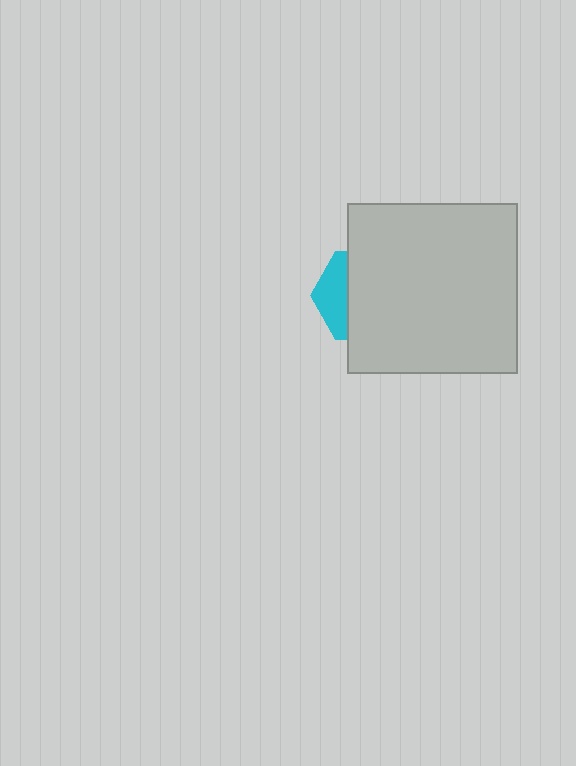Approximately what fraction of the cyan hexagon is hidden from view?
Roughly 68% of the cyan hexagon is hidden behind the light gray square.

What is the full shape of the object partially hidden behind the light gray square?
The partially hidden object is a cyan hexagon.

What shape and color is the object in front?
The object in front is a light gray square.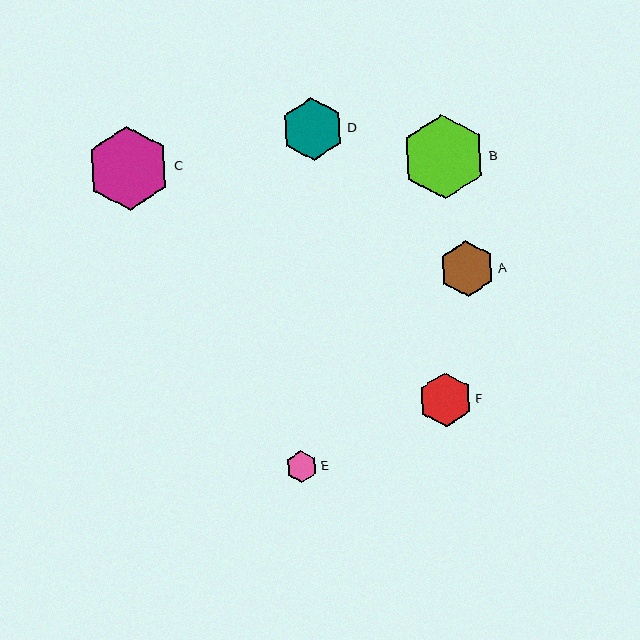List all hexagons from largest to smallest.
From largest to smallest: B, C, D, A, F, E.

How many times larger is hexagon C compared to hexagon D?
Hexagon C is approximately 1.3 times the size of hexagon D.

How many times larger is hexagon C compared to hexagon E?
Hexagon C is approximately 2.6 times the size of hexagon E.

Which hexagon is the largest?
Hexagon B is the largest with a size of approximately 84 pixels.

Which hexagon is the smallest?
Hexagon E is the smallest with a size of approximately 32 pixels.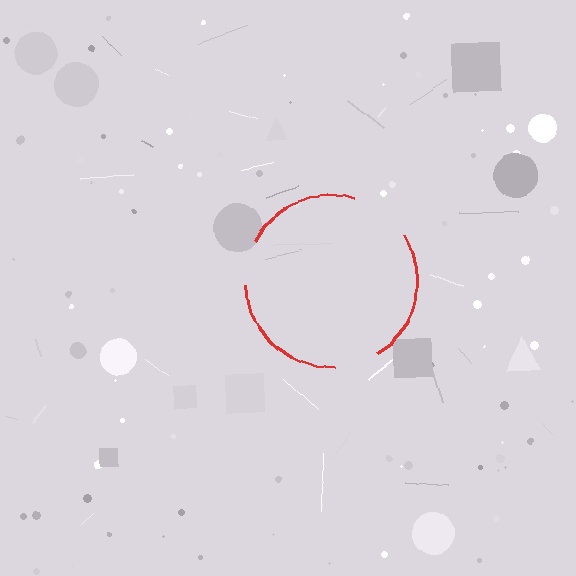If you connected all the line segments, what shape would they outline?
They would outline a circle.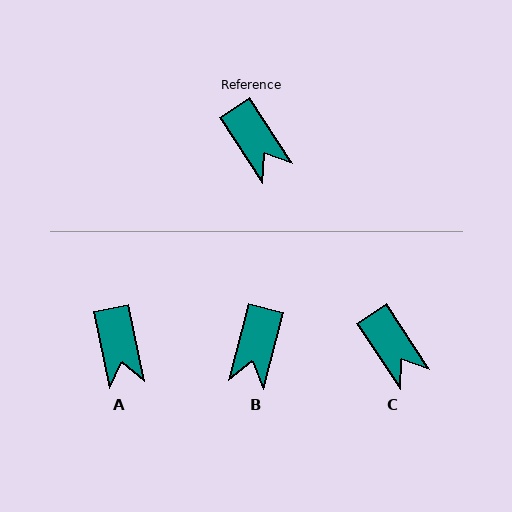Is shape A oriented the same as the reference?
No, it is off by about 22 degrees.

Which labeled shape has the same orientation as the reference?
C.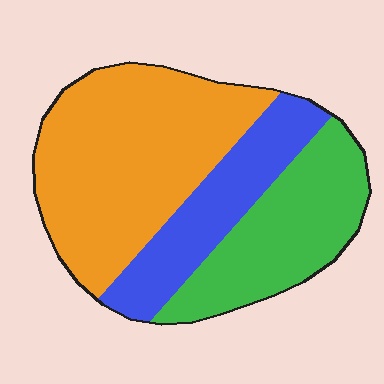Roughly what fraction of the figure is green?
Green covers 29% of the figure.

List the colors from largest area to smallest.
From largest to smallest: orange, green, blue.